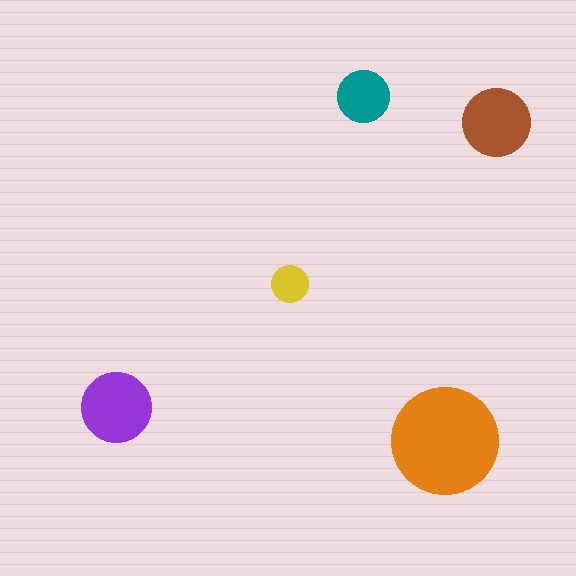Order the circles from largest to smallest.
the orange one, the purple one, the brown one, the teal one, the yellow one.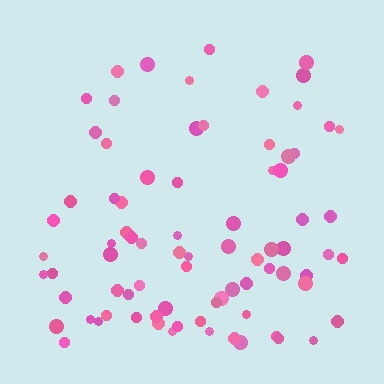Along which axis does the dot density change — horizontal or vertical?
Vertical.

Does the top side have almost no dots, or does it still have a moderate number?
Still a moderate number, just noticeably fewer than the bottom.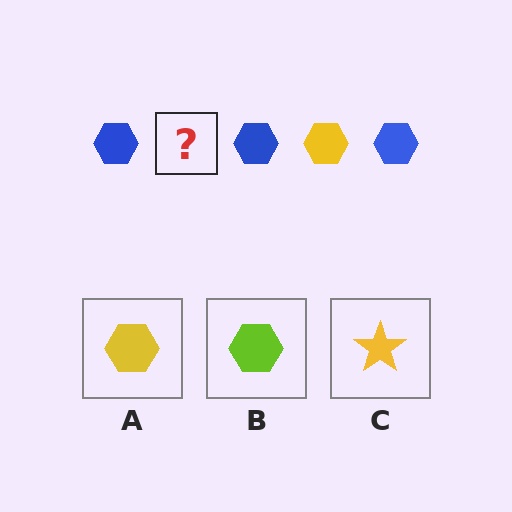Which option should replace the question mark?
Option A.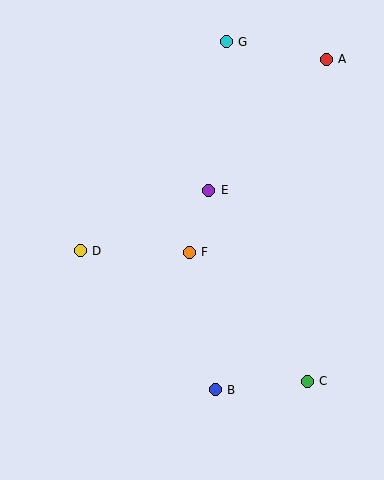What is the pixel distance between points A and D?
The distance between A and D is 312 pixels.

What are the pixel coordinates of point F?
Point F is at (189, 252).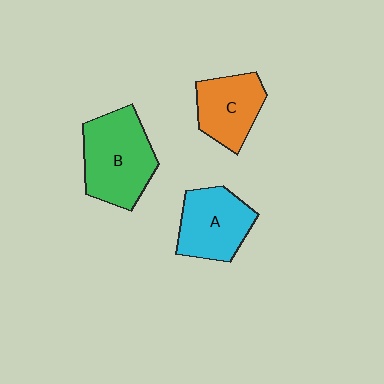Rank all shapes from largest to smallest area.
From largest to smallest: B (green), A (cyan), C (orange).